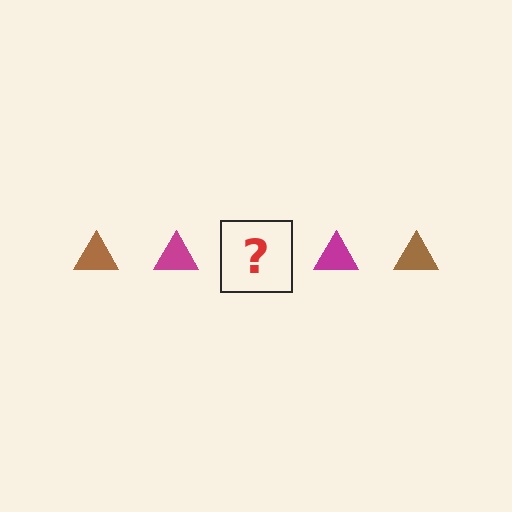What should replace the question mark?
The question mark should be replaced with a brown triangle.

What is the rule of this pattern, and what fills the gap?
The rule is that the pattern cycles through brown, magenta triangles. The gap should be filled with a brown triangle.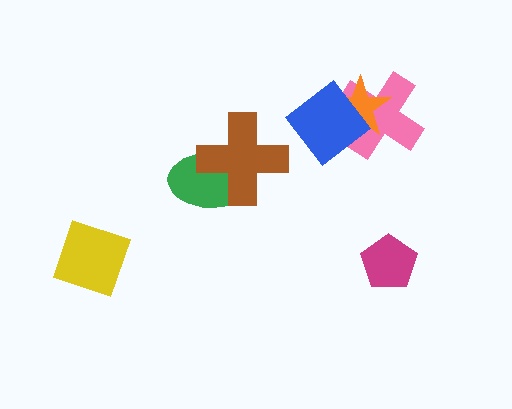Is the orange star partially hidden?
Yes, it is partially covered by another shape.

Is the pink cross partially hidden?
Yes, it is partially covered by another shape.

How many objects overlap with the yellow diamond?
0 objects overlap with the yellow diamond.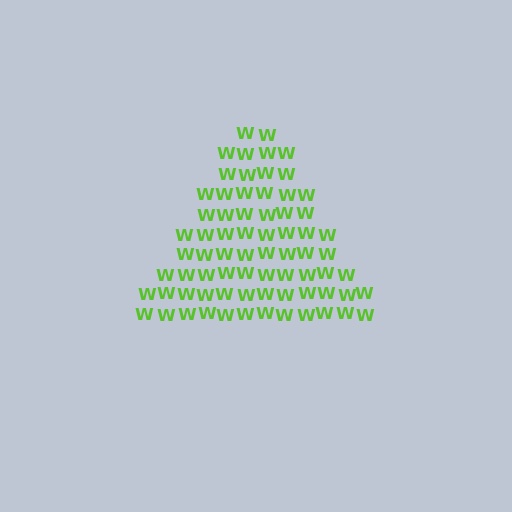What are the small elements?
The small elements are letter W's.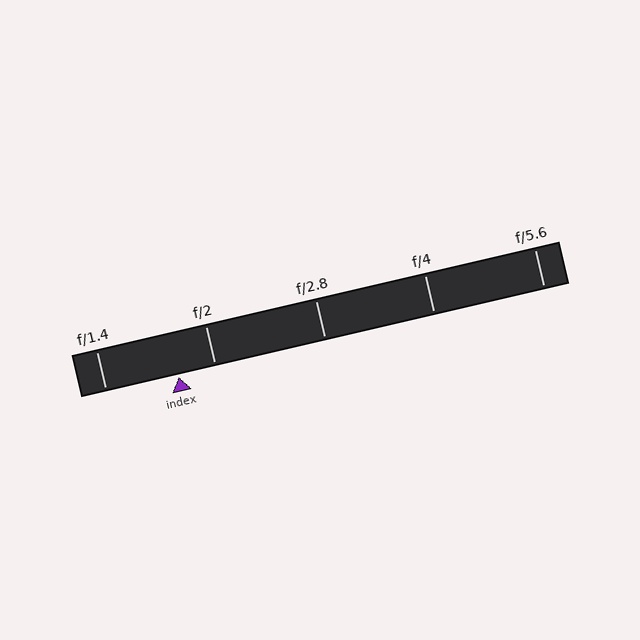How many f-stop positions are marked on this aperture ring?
There are 5 f-stop positions marked.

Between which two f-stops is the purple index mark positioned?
The index mark is between f/1.4 and f/2.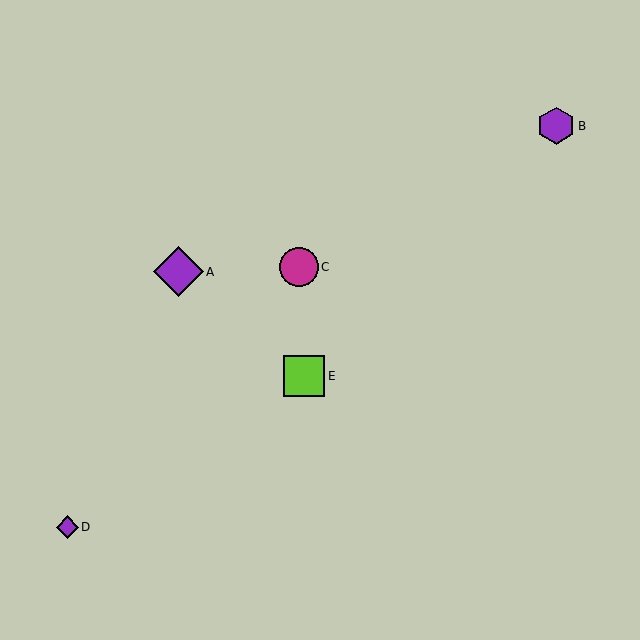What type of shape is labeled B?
Shape B is a purple hexagon.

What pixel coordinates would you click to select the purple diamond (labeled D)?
Click at (67, 527) to select the purple diamond D.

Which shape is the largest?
The purple diamond (labeled A) is the largest.